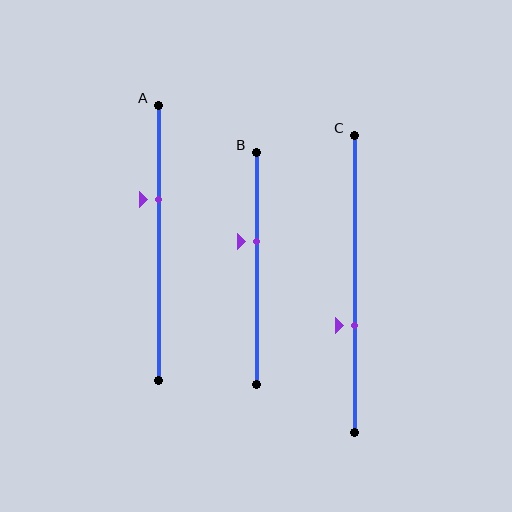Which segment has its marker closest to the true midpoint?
Segment B has its marker closest to the true midpoint.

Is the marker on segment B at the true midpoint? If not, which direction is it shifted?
No, the marker on segment B is shifted upward by about 12% of the segment length.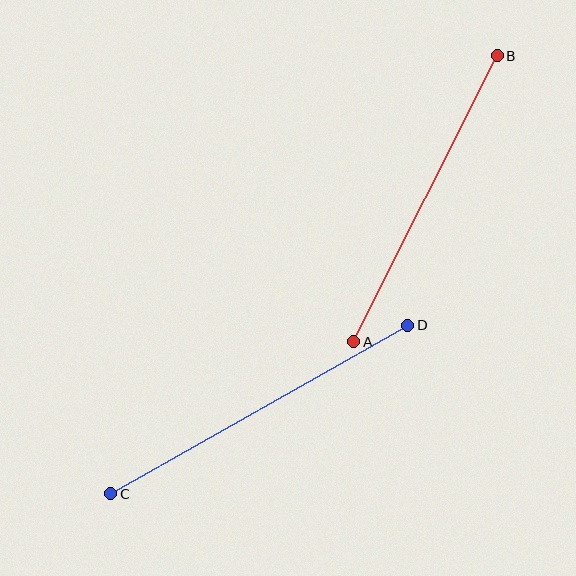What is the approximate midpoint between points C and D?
The midpoint is at approximately (259, 409) pixels.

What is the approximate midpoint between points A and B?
The midpoint is at approximately (425, 199) pixels.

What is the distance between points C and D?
The distance is approximately 341 pixels.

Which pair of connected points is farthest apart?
Points C and D are farthest apart.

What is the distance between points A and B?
The distance is approximately 320 pixels.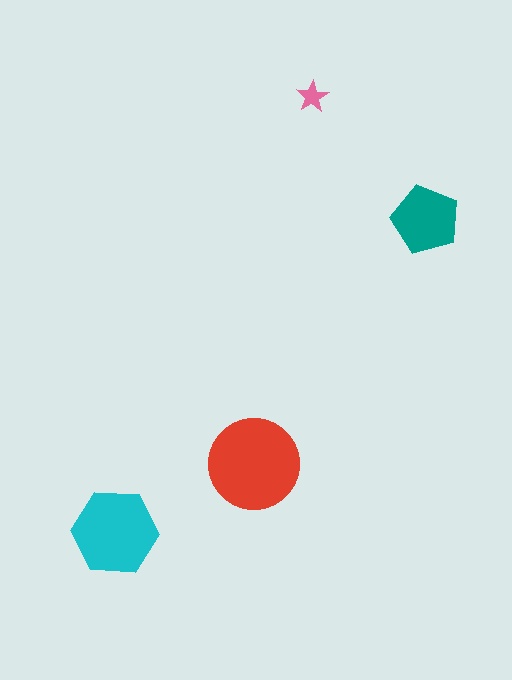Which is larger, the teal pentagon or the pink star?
The teal pentagon.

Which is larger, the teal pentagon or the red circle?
The red circle.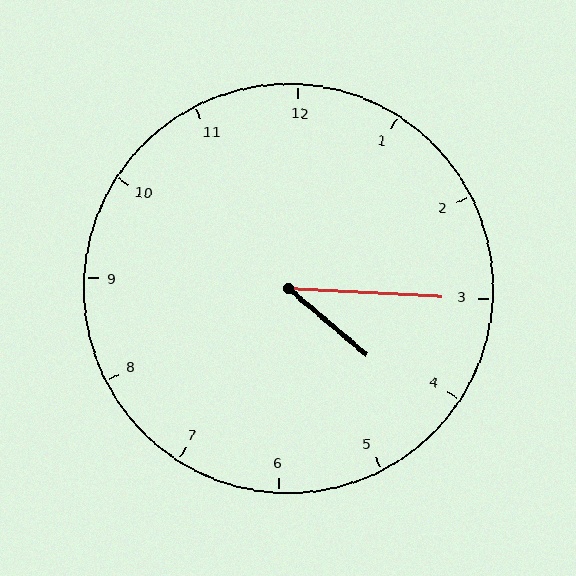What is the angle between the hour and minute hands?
Approximately 38 degrees.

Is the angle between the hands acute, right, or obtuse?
It is acute.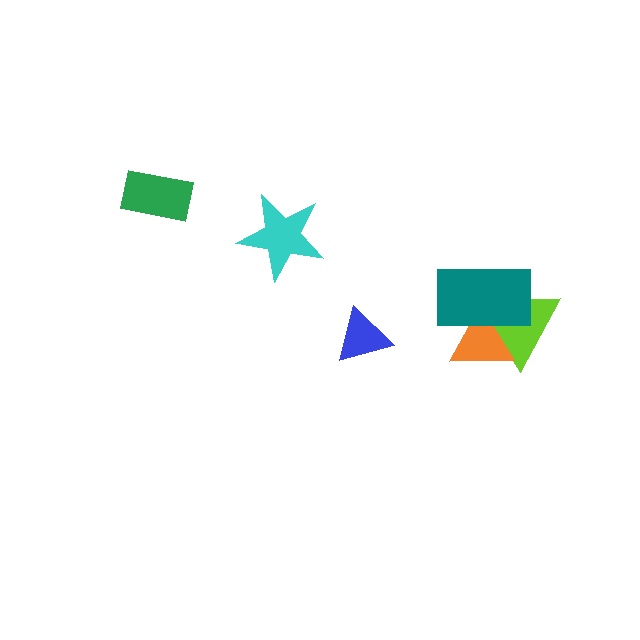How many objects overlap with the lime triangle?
2 objects overlap with the lime triangle.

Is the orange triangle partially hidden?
Yes, it is partially covered by another shape.